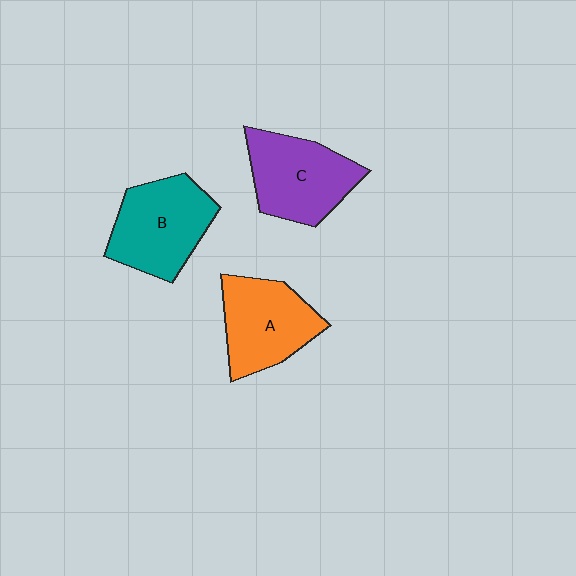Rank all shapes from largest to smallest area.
From largest to smallest: B (teal), C (purple), A (orange).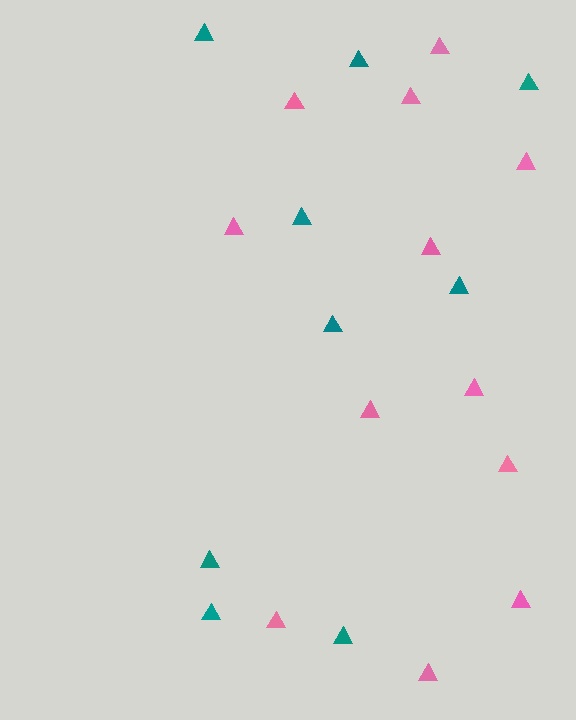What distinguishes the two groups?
There are 2 groups: one group of pink triangles (12) and one group of teal triangles (9).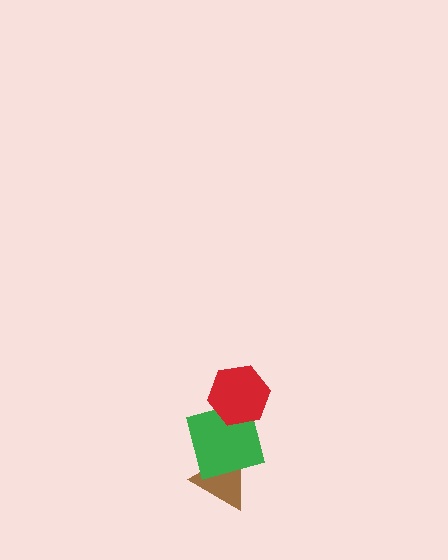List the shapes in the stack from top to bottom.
From top to bottom: the red hexagon, the green square, the brown triangle.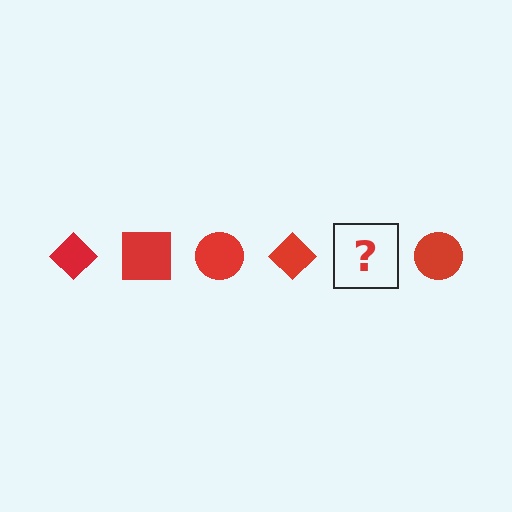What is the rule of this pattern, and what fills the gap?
The rule is that the pattern cycles through diamond, square, circle shapes in red. The gap should be filled with a red square.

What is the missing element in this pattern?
The missing element is a red square.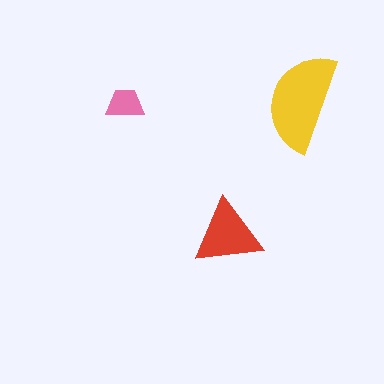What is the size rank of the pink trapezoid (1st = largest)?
3rd.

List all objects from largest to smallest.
The yellow semicircle, the red triangle, the pink trapezoid.